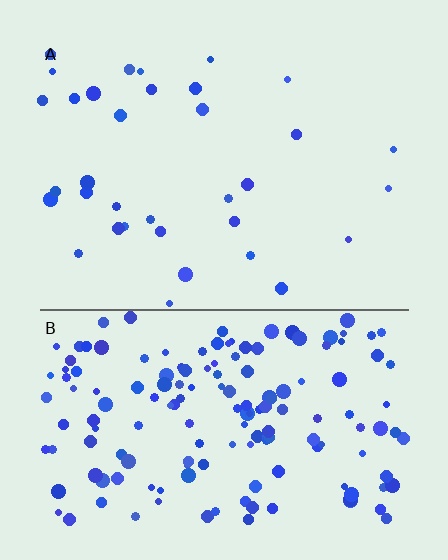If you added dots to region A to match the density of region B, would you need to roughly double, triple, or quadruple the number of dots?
Approximately quadruple.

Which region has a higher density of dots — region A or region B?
B (the bottom).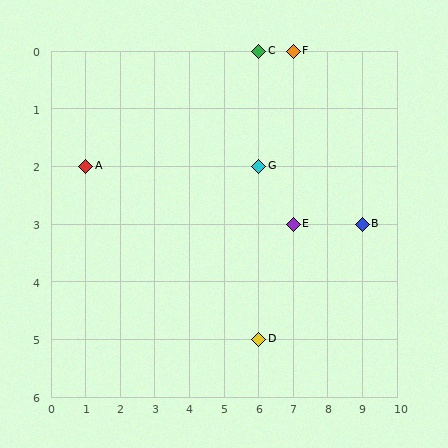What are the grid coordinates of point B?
Point B is at grid coordinates (9, 3).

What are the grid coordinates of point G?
Point G is at grid coordinates (6, 2).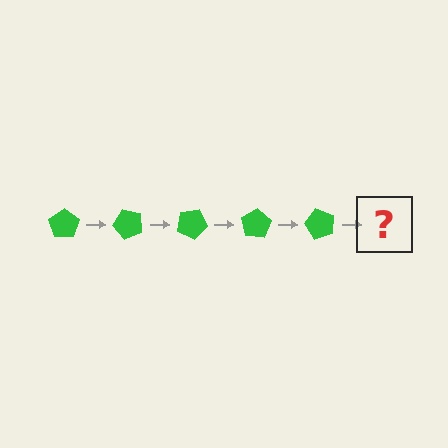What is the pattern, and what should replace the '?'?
The pattern is that the pentagon rotates 50 degrees each step. The '?' should be a green pentagon rotated 250 degrees.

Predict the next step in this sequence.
The next step is a green pentagon rotated 250 degrees.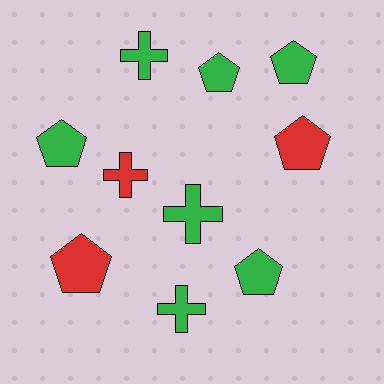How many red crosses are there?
There is 1 red cross.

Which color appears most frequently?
Green, with 7 objects.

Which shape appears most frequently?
Pentagon, with 6 objects.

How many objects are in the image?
There are 10 objects.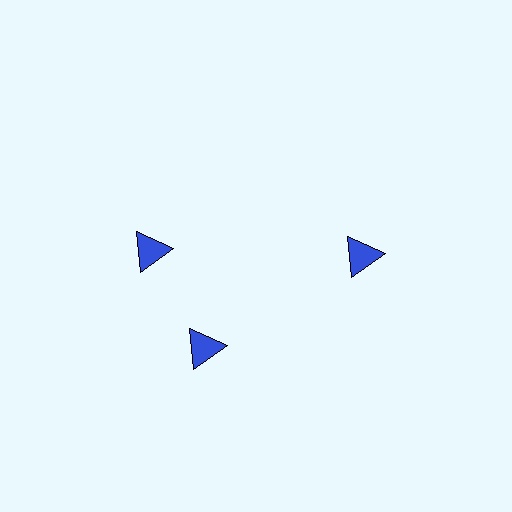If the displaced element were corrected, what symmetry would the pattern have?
It would have 3-fold rotational symmetry — the pattern would map onto itself every 120 degrees.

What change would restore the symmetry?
The symmetry would be restored by rotating it back into even spacing with its neighbors so that all 3 triangles sit at equal angles and equal distance from the center.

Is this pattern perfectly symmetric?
No. The 3 blue triangles are arranged in a ring, but one element near the 11 o'clock position is rotated out of alignment along the ring, breaking the 3-fold rotational symmetry.